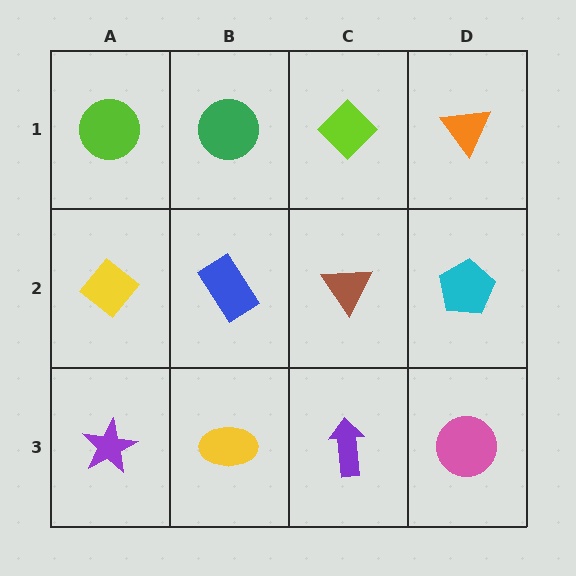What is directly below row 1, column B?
A blue rectangle.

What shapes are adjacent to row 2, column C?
A lime diamond (row 1, column C), a purple arrow (row 3, column C), a blue rectangle (row 2, column B), a cyan pentagon (row 2, column D).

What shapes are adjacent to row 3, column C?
A brown triangle (row 2, column C), a yellow ellipse (row 3, column B), a pink circle (row 3, column D).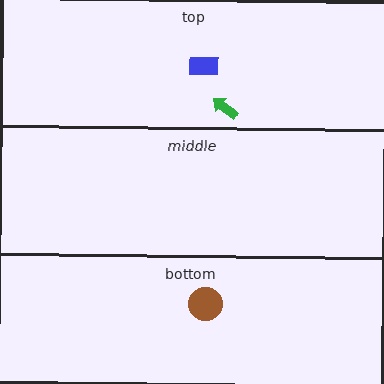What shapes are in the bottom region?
The brown circle.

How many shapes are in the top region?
2.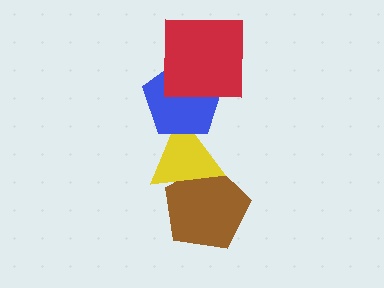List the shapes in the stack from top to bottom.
From top to bottom: the red square, the blue pentagon, the yellow triangle, the brown pentagon.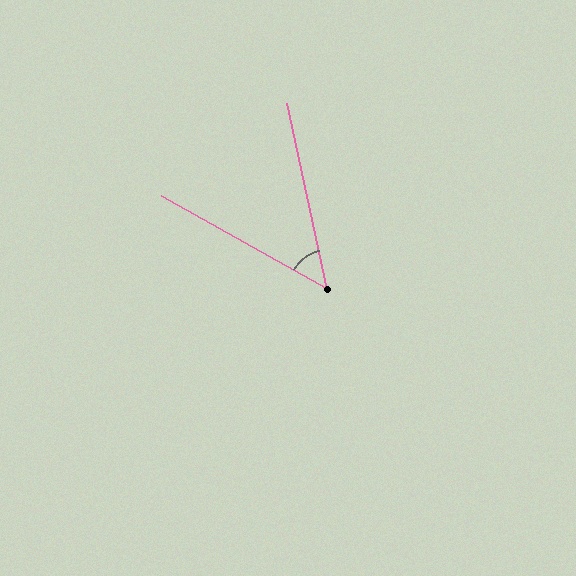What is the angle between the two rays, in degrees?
Approximately 49 degrees.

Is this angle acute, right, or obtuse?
It is acute.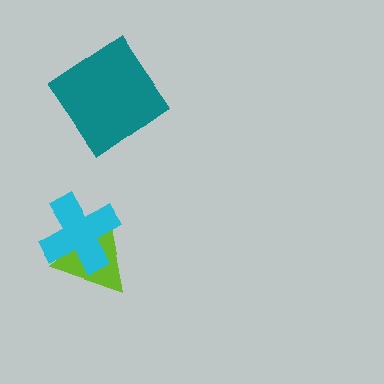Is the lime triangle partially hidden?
Yes, it is partially covered by another shape.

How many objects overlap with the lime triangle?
1 object overlaps with the lime triangle.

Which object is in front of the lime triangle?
The cyan cross is in front of the lime triangle.